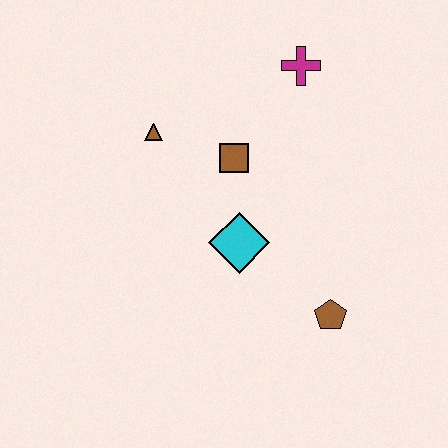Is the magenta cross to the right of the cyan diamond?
Yes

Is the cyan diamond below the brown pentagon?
No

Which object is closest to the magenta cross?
The brown square is closest to the magenta cross.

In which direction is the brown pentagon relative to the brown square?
The brown pentagon is below the brown square.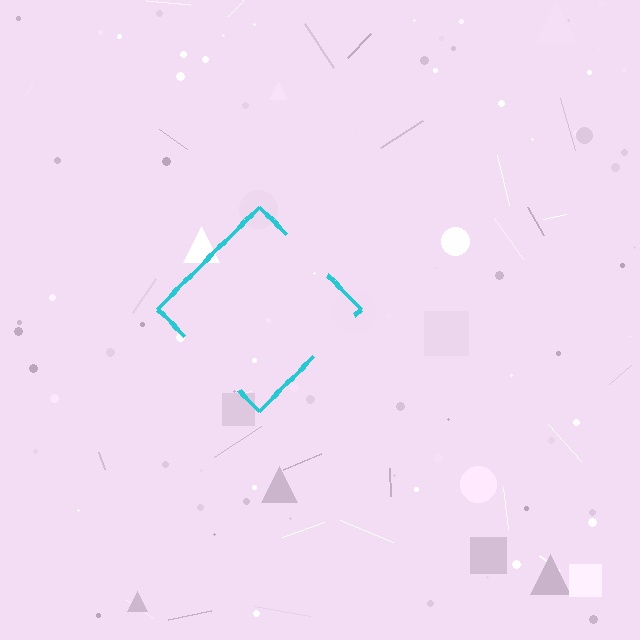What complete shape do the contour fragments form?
The contour fragments form a diamond.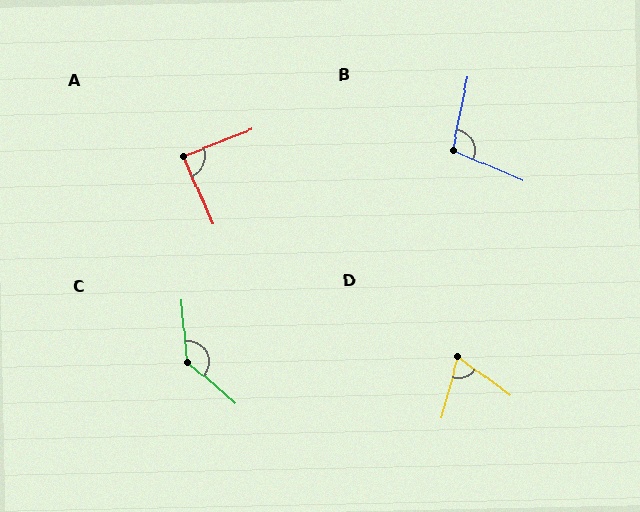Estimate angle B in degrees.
Approximately 101 degrees.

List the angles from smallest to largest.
D (68°), A (87°), B (101°), C (135°).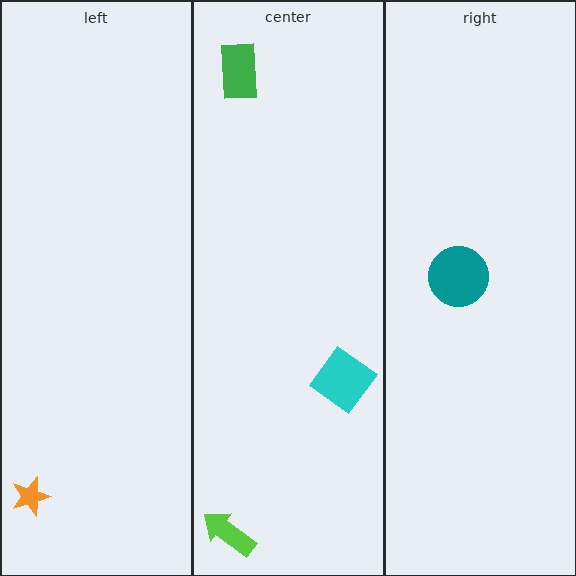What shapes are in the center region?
The lime arrow, the cyan diamond, the green rectangle.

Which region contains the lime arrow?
The center region.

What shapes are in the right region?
The teal circle.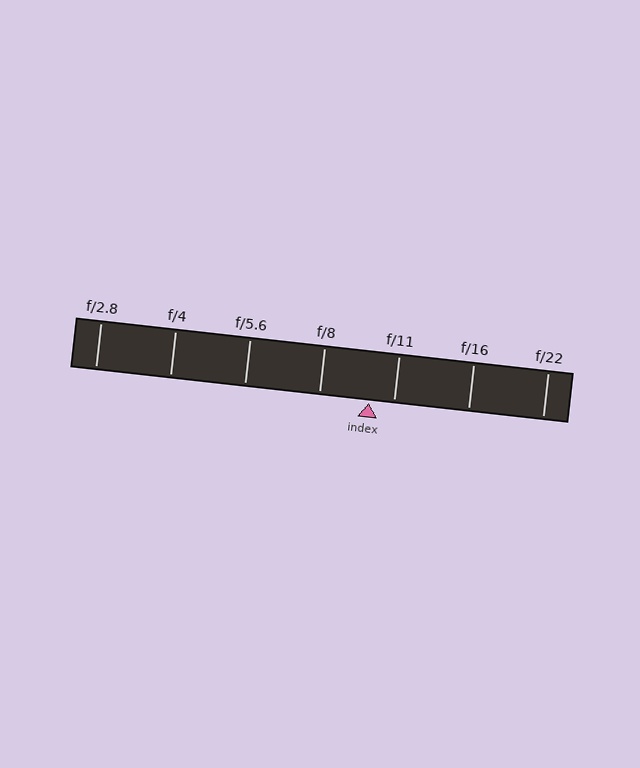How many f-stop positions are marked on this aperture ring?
There are 7 f-stop positions marked.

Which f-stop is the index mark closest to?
The index mark is closest to f/11.